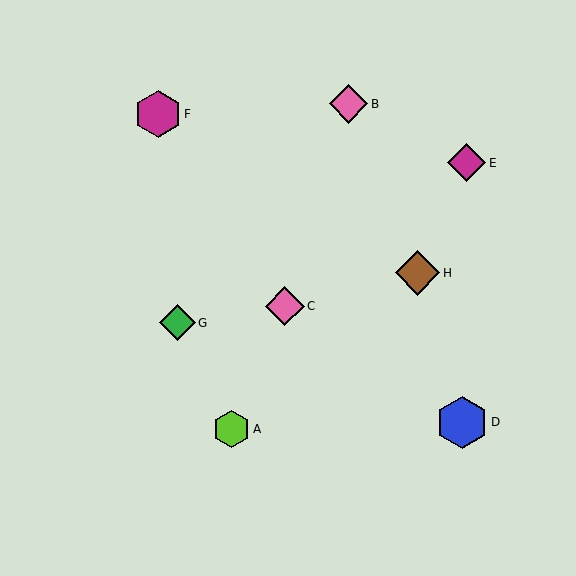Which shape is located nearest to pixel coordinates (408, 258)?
The brown diamond (labeled H) at (418, 273) is nearest to that location.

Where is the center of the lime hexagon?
The center of the lime hexagon is at (231, 429).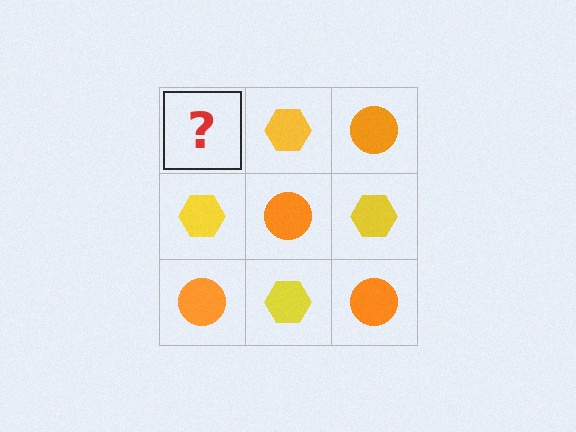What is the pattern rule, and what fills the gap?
The rule is that it alternates orange circle and yellow hexagon in a checkerboard pattern. The gap should be filled with an orange circle.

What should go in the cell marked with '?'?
The missing cell should contain an orange circle.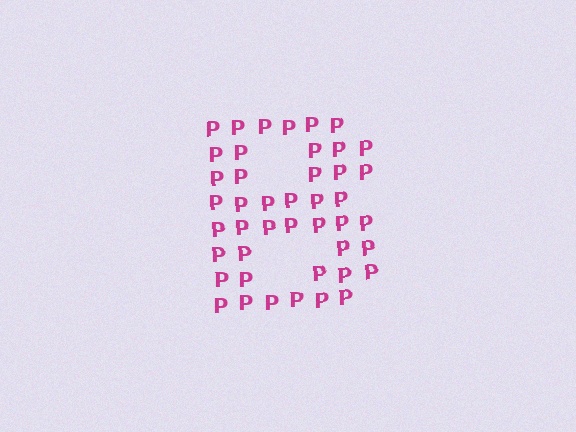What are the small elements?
The small elements are letter P's.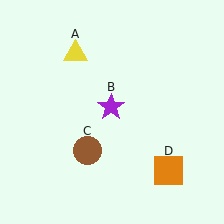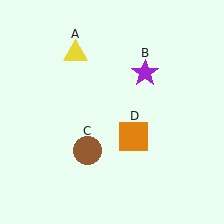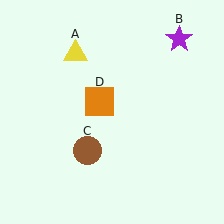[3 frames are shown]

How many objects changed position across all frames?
2 objects changed position: purple star (object B), orange square (object D).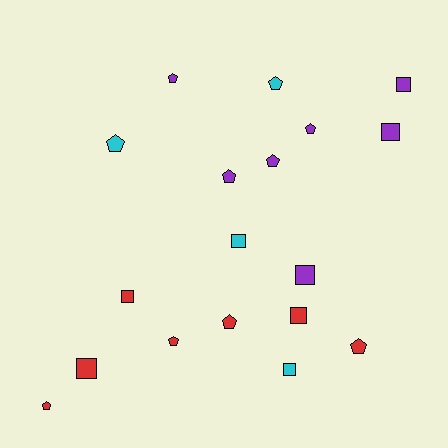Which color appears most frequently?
Purple, with 7 objects.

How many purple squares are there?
There are 3 purple squares.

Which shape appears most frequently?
Pentagon, with 10 objects.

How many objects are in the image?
There are 18 objects.